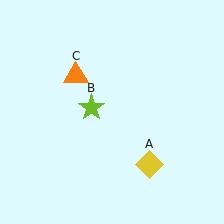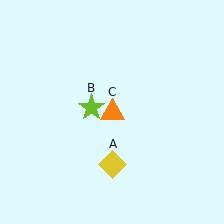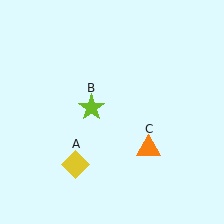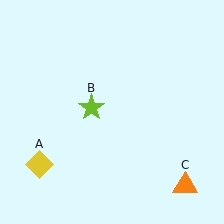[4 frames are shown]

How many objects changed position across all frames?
2 objects changed position: yellow diamond (object A), orange triangle (object C).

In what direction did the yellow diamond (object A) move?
The yellow diamond (object A) moved left.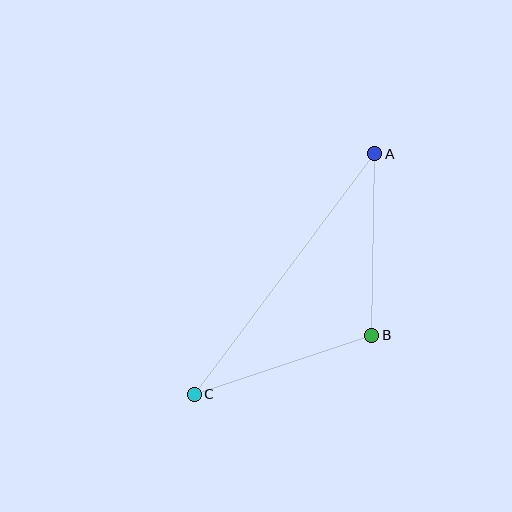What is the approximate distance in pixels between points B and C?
The distance between B and C is approximately 187 pixels.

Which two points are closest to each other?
Points A and B are closest to each other.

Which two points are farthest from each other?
Points A and C are farthest from each other.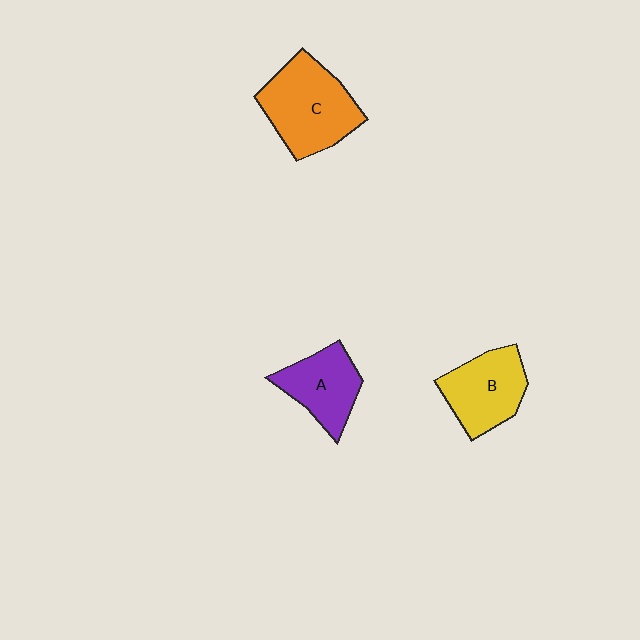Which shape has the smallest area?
Shape A (purple).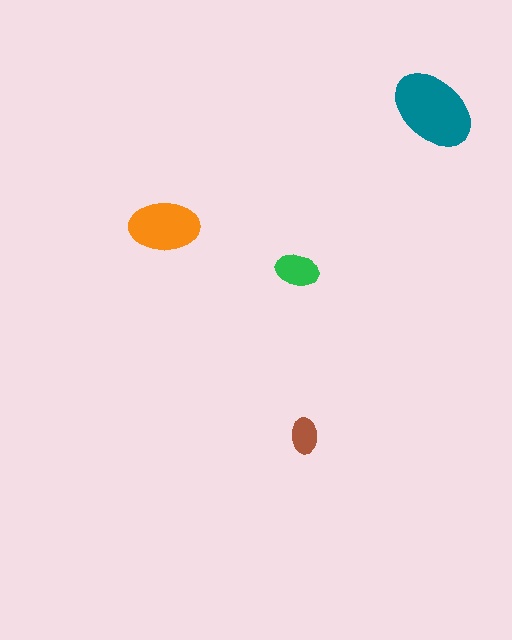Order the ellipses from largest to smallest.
the teal one, the orange one, the green one, the brown one.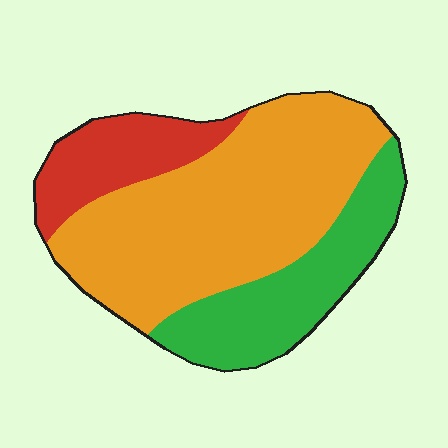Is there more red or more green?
Green.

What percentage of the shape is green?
Green takes up between a sixth and a third of the shape.